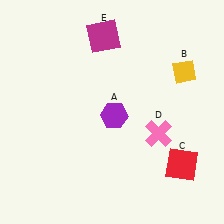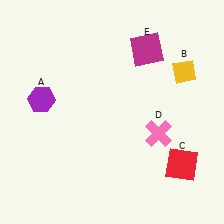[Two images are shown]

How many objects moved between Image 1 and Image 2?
2 objects moved between the two images.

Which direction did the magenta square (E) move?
The magenta square (E) moved right.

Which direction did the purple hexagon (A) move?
The purple hexagon (A) moved left.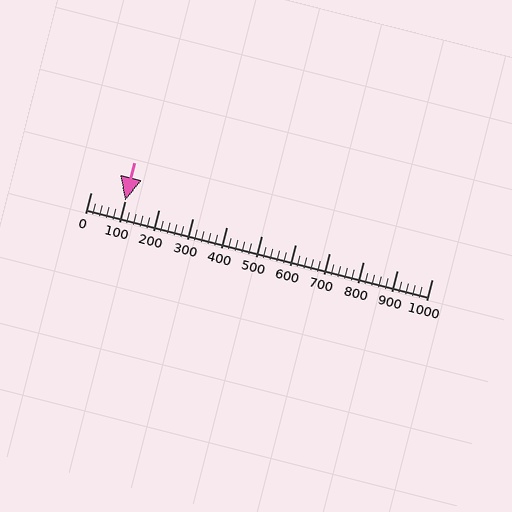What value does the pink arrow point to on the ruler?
The pink arrow points to approximately 100.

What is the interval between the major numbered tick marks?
The major tick marks are spaced 100 units apart.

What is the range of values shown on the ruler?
The ruler shows values from 0 to 1000.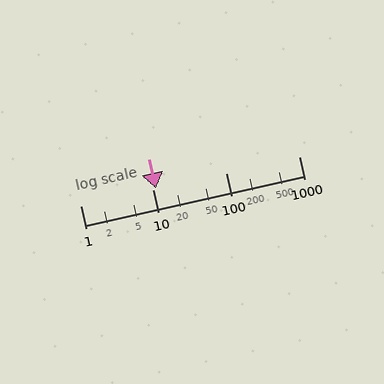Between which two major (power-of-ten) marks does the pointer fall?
The pointer is between 10 and 100.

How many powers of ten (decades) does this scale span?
The scale spans 3 decades, from 1 to 1000.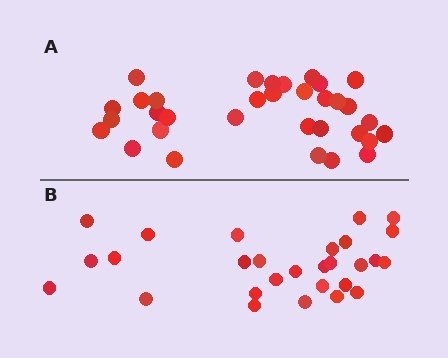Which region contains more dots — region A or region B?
Region A (the top region) has more dots.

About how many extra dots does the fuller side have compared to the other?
Region A has about 5 more dots than region B.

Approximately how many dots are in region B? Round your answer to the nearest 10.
About 30 dots. (The exact count is 28, which rounds to 30.)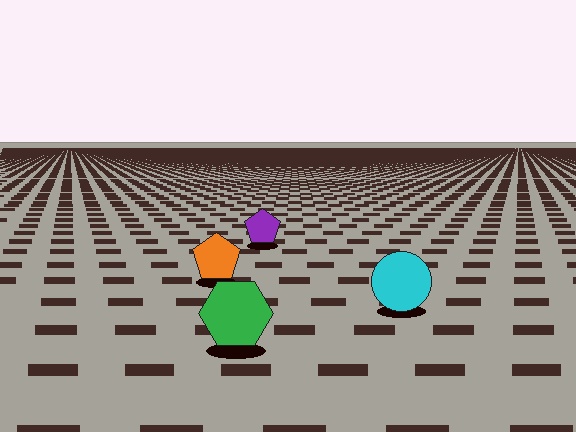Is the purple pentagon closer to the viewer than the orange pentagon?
No. The orange pentagon is closer — you can tell from the texture gradient: the ground texture is coarser near it.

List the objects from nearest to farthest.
From nearest to farthest: the green hexagon, the cyan circle, the orange pentagon, the purple pentagon.